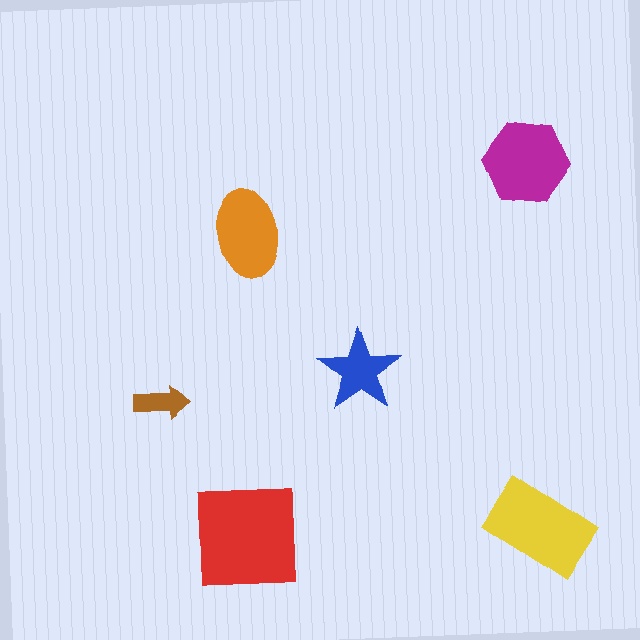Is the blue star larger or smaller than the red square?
Smaller.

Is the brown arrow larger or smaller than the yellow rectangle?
Smaller.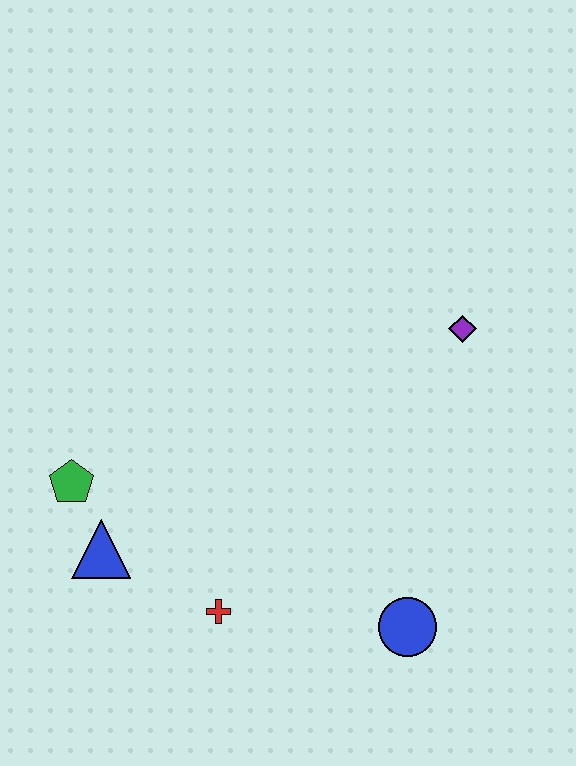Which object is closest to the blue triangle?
The green pentagon is closest to the blue triangle.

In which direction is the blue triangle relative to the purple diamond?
The blue triangle is to the left of the purple diamond.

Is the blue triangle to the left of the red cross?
Yes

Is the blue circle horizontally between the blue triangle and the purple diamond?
Yes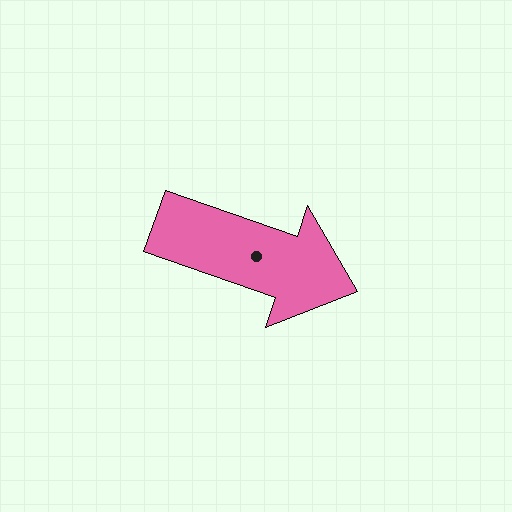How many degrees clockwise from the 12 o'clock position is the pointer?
Approximately 109 degrees.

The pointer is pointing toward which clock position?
Roughly 4 o'clock.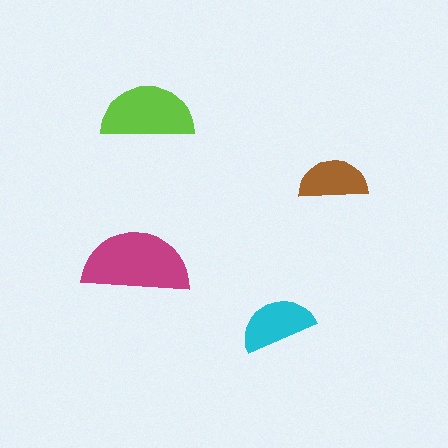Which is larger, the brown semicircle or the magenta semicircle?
The magenta one.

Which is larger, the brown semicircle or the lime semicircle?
The lime one.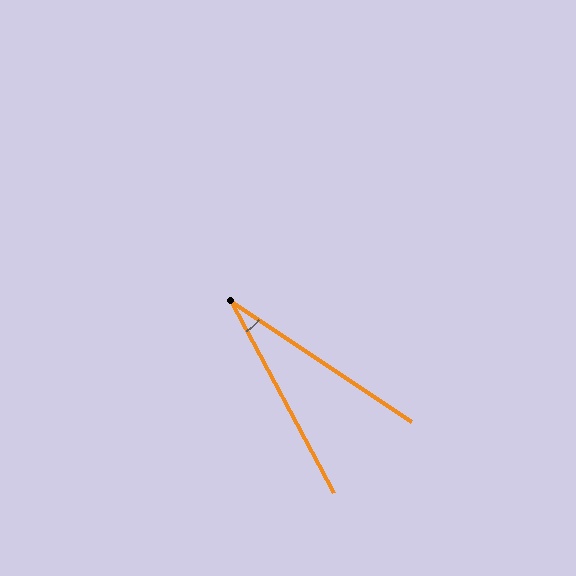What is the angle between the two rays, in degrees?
Approximately 28 degrees.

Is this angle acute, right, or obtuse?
It is acute.